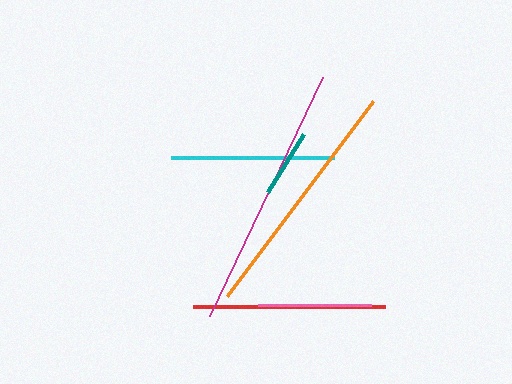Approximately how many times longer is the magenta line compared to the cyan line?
The magenta line is approximately 1.6 times the length of the cyan line.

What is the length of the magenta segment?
The magenta segment is approximately 265 pixels long.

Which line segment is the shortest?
The teal line is the shortest at approximately 68 pixels.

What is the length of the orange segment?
The orange segment is approximately 244 pixels long.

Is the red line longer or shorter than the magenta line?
The magenta line is longer than the red line.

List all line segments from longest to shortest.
From longest to shortest: magenta, orange, red, cyan, pink, teal.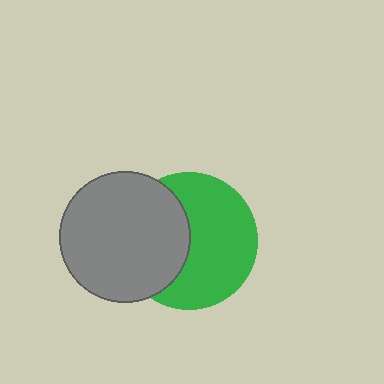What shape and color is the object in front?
The object in front is a gray circle.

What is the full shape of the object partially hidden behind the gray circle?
The partially hidden object is a green circle.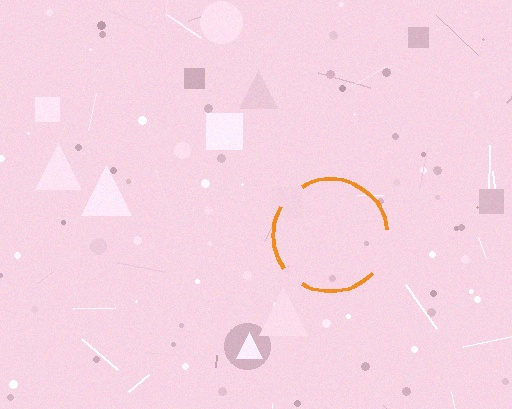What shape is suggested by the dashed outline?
The dashed outline suggests a circle.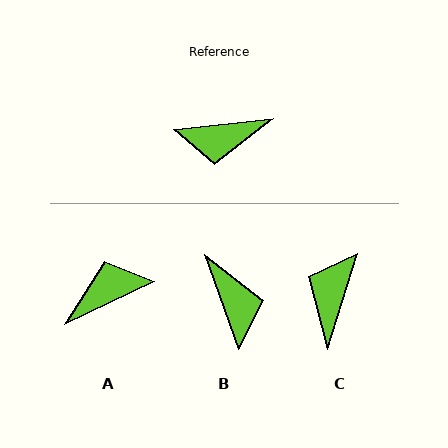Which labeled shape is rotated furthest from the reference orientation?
A, about 160 degrees away.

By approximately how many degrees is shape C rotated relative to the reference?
Approximately 114 degrees clockwise.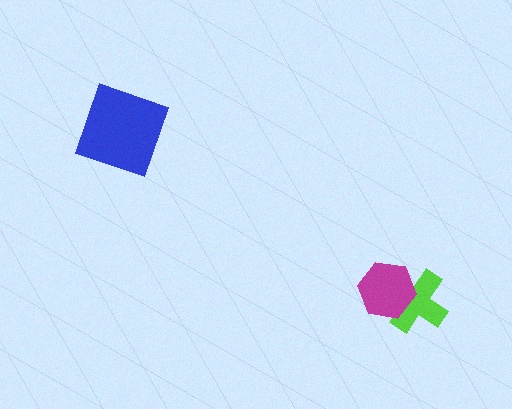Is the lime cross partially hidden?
Yes, it is partially covered by another shape.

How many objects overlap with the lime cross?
1 object overlaps with the lime cross.